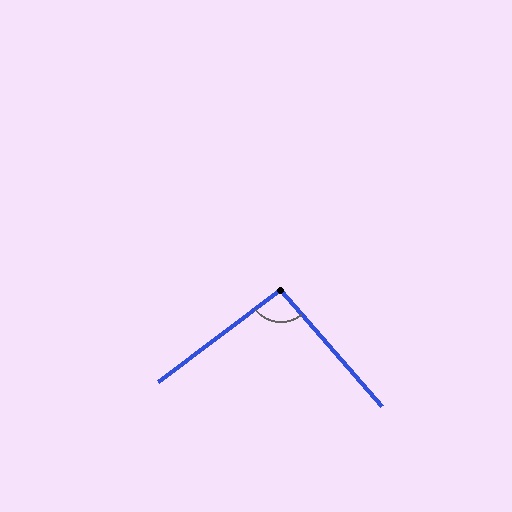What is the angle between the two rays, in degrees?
Approximately 94 degrees.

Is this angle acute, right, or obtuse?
It is approximately a right angle.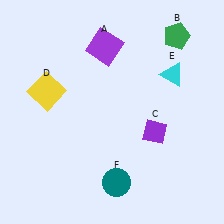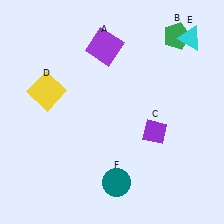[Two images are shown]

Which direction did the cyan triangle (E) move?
The cyan triangle (E) moved up.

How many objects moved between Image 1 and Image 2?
1 object moved between the two images.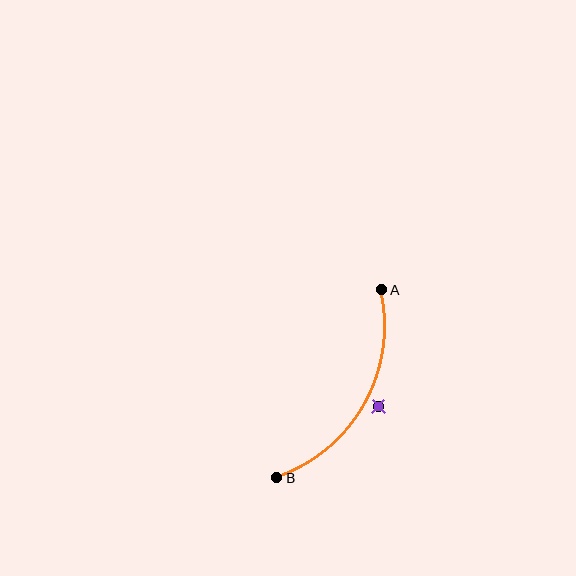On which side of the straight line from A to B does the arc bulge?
The arc bulges to the right of the straight line connecting A and B.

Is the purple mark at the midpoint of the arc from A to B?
No — the purple mark does not lie on the arc at all. It sits slightly outside the curve.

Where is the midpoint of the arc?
The arc midpoint is the point on the curve farthest from the straight line joining A and B. It sits to the right of that line.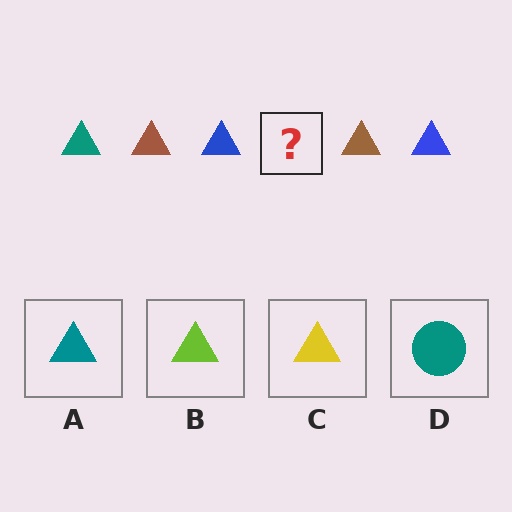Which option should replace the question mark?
Option A.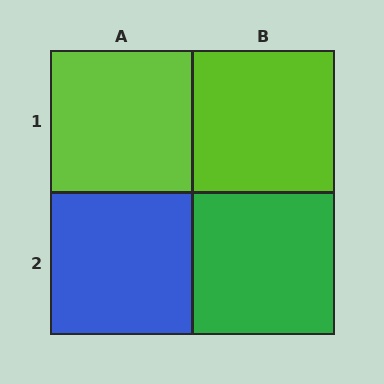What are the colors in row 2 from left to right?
Blue, green.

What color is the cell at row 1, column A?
Lime.